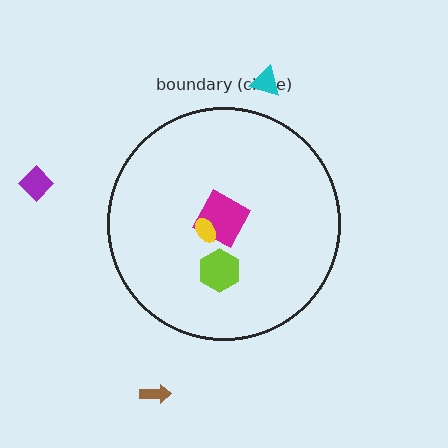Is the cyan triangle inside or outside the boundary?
Outside.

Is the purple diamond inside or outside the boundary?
Outside.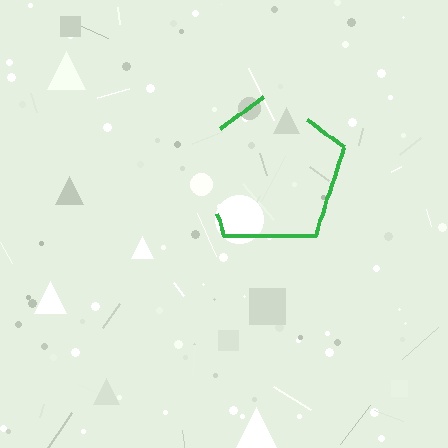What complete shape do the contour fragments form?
The contour fragments form a pentagon.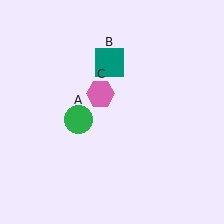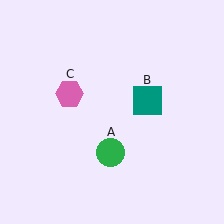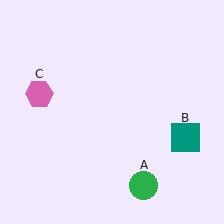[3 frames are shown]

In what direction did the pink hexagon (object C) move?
The pink hexagon (object C) moved left.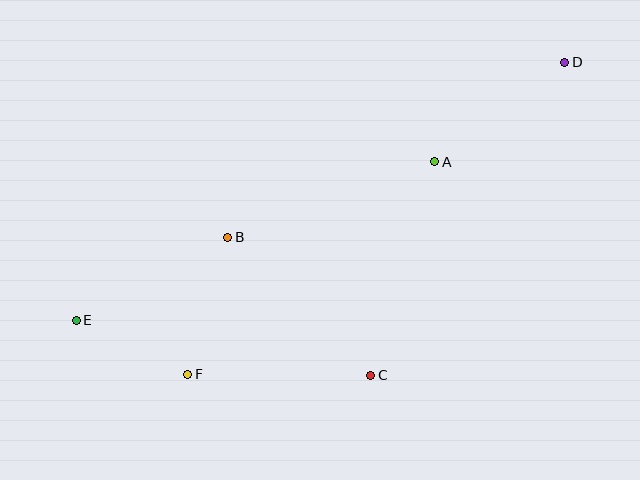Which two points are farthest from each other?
Points D and E are farthest from each other.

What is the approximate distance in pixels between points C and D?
The distance between C and D is approximately 368 pixels.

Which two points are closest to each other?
Points E and F are closest to each other.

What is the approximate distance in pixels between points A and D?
The distance between A and D is approximately 164 pixels.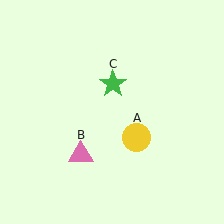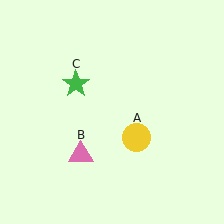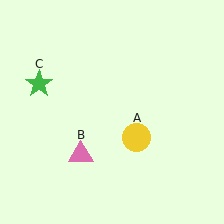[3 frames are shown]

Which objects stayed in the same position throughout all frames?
Yellow circle (object A) and pink triangle (object B) remained stationary.